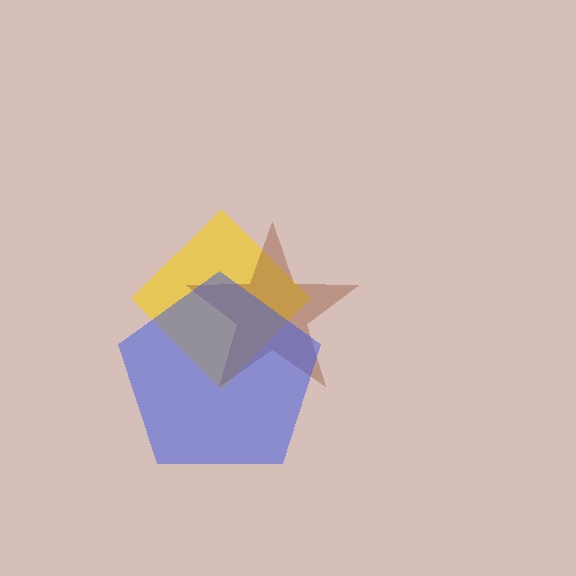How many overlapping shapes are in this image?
There are 3 overlapping shapes in the image.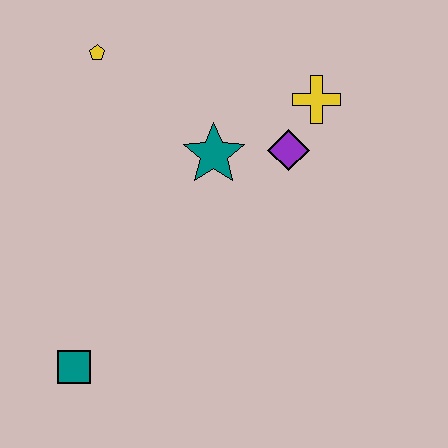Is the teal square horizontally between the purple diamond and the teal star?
No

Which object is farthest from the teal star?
The teal square is farthest from the teal star.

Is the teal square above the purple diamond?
No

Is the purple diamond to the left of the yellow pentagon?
No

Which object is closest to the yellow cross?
The purple diamond is closest to the yellow cross.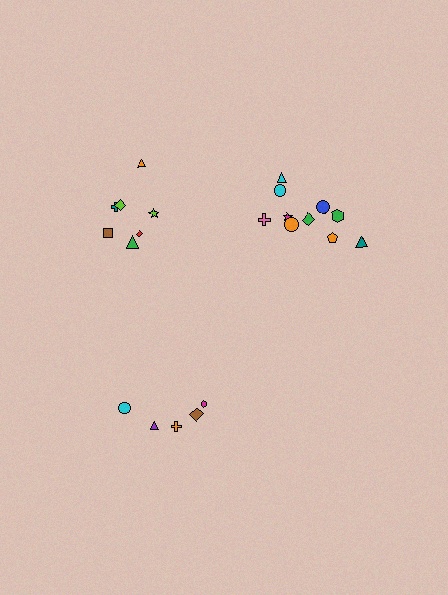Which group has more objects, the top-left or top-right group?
The top-right group.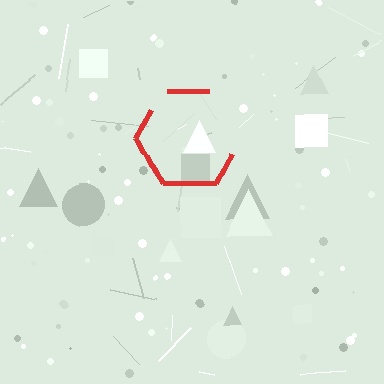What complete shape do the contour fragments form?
The contour fragments form a hexagon.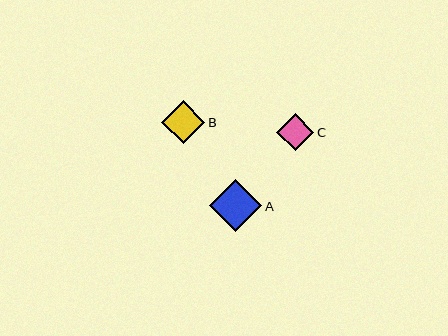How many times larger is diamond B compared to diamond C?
Diamond B is approximately 1.2 times the size of diamond C.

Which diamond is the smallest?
Diamond C is the smallest with a size of approximately 37 pixels.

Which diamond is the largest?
Diamond A is the largest with a size of approximately 52 pixels.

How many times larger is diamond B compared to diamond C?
Diamond B is approximately 1.2 times the size of diamond C.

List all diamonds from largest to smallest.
From largest to smallest: A, B, C.